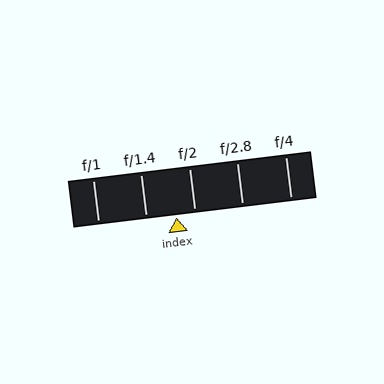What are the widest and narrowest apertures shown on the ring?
The widest aperture shown is f/1 and the narrowest is f/4.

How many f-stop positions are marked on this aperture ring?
There are 5 f-stop positions marked.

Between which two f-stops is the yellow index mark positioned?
The index mark is between f/1.4 and f/2.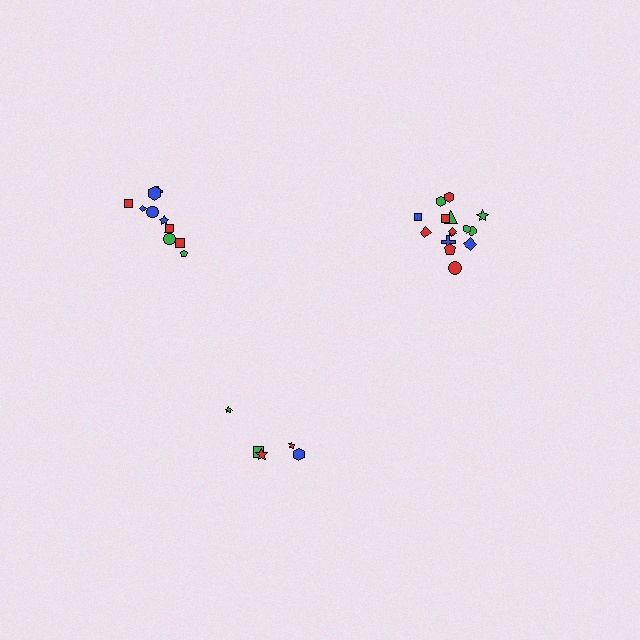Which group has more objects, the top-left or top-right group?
The top-right group.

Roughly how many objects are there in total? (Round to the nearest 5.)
Roughly 30 objects in total.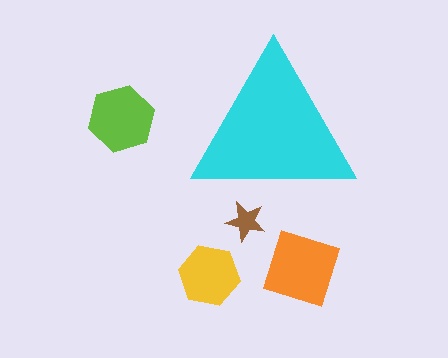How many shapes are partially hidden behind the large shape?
1 shape is partially hidden.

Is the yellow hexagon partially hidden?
No, the yellow hexagon is fully visible.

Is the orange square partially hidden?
No, the orange square is fully visible.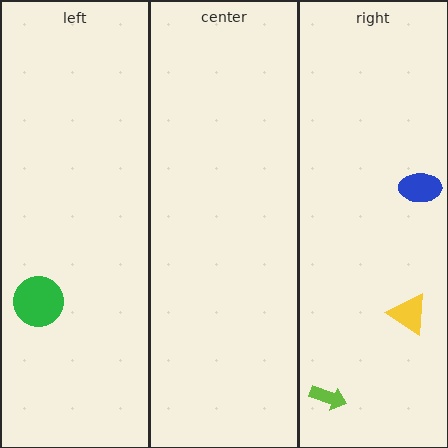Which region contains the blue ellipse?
The right region.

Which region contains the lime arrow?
The right region.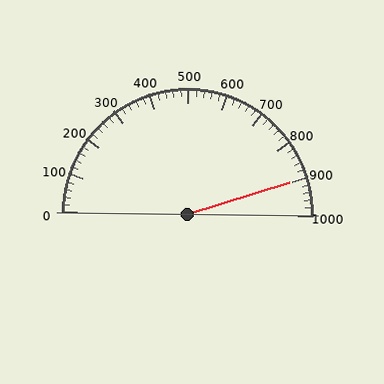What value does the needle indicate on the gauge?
The needle indicates approximately 900.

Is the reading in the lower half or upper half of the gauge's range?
The reading is in the upper half of the range (0 to 1000).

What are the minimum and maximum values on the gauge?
The gauge ranges from 0 to 1000.